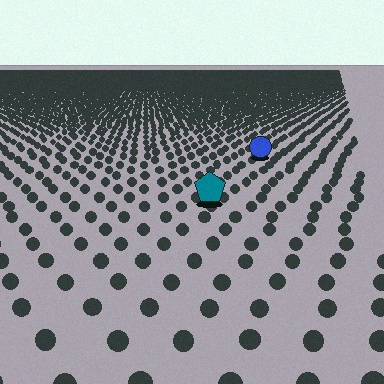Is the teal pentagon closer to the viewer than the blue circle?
Yes. The teal pentagon is closer — you can tell from the texture gradient: the ground texture is coarser near it.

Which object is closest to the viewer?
The teal pentagon is closest. The texture marks near it are larger and more spread out.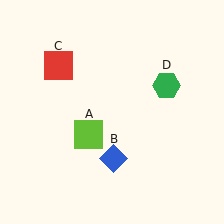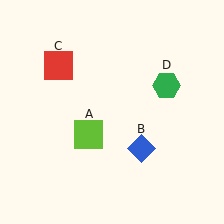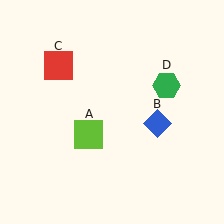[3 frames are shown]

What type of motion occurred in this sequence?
The blue diamond (object B) rotated counterclockwise around the center of the scene.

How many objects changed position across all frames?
1 object changed position: blue diamond (object B).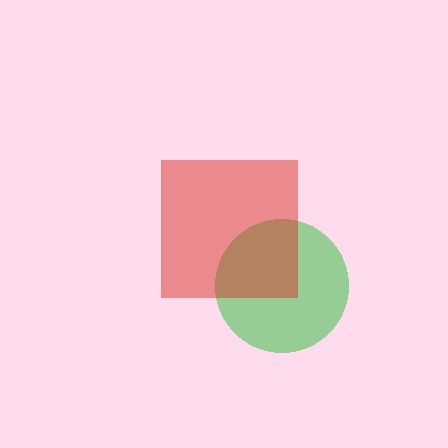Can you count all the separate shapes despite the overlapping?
Yes, there are 2 separate shapes.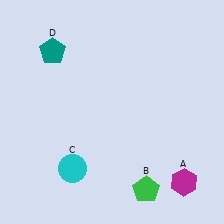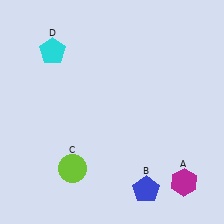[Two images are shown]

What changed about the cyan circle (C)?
In Image 1, C is cyan. In Image 2, it changed to lime.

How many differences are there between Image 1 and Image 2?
There are 3 differences between the two images.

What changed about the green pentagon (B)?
In Image 1, B is green. In Image 2, it changed to blue.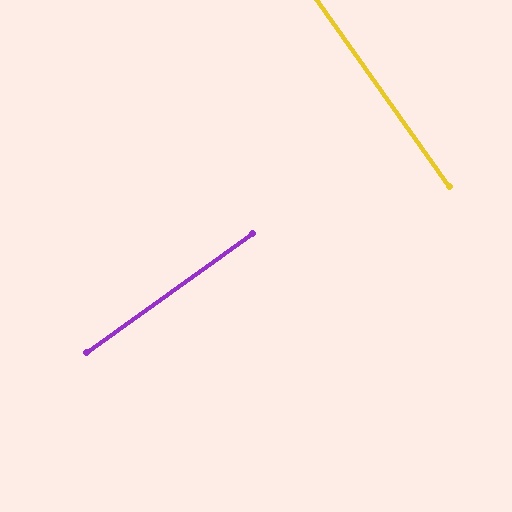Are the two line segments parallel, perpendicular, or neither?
Perpendicular — they meet at approximately 90°.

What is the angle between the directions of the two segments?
Approximately 90 degrees.